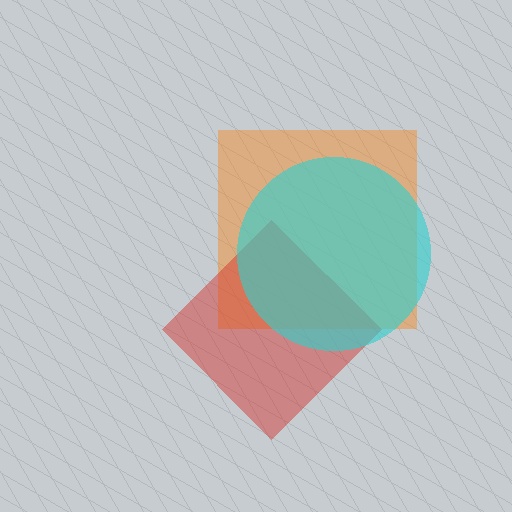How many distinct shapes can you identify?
There are 3 distinct shapes: an orange square, a red diamond, a cyan circle.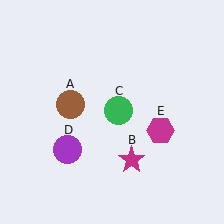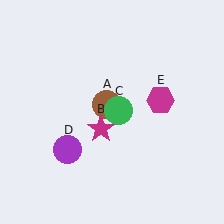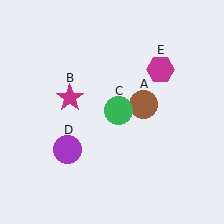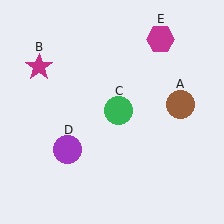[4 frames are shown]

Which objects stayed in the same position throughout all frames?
Green circle (object C) and purple circle (object D) remained stationary.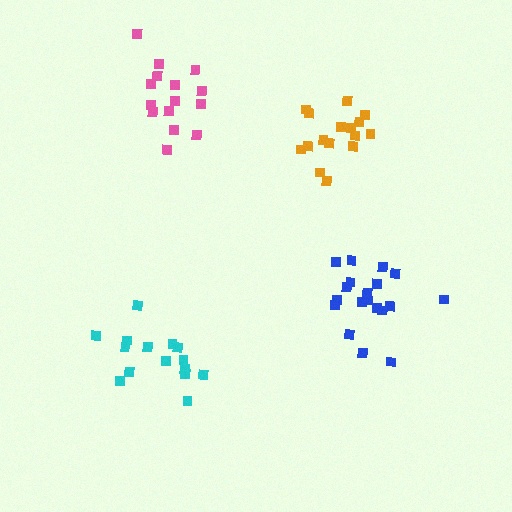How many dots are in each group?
Group 1: 16 dots, Group 2: 19 dots, Group 3: 15 dots, Group 4: 15 dots (65 total).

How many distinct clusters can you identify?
There are 4 distinct clusters.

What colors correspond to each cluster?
The clusters are colored: orange, blue, cyan, pink.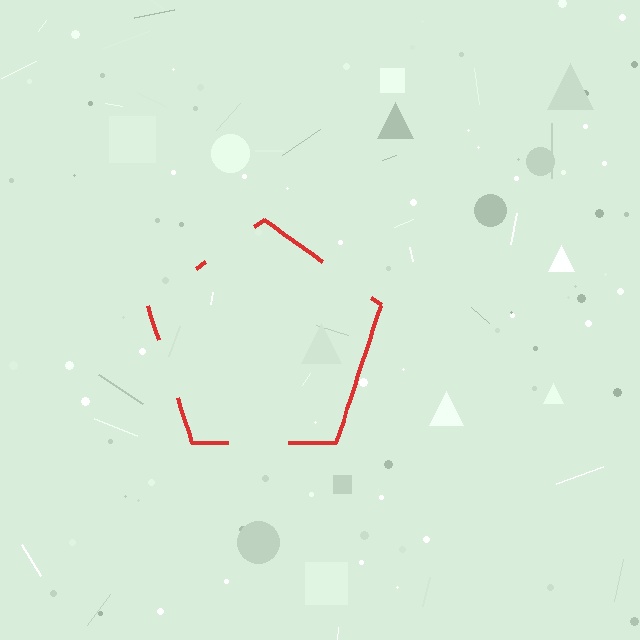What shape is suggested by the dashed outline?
The dashed outline suggests a pentagon.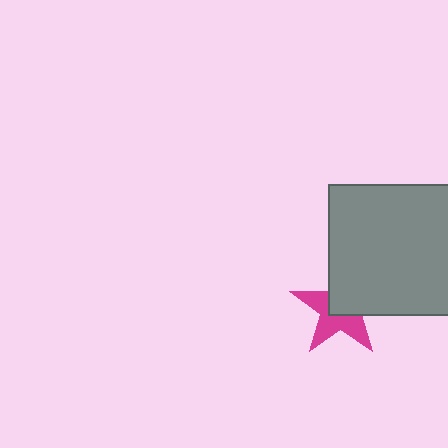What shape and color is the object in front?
The object in front is a gray rectangle.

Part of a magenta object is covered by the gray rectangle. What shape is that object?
It is a star.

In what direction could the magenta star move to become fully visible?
The magenta star could move toward the lower-left. That would shift it out from behind the gray rectangle entirely.